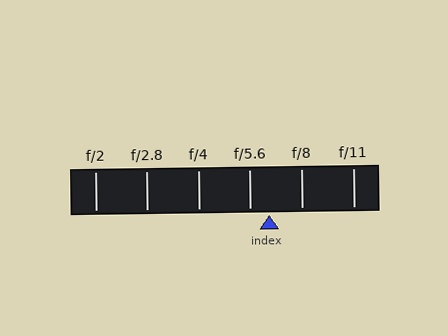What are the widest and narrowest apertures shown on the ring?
The widest aperture shown is f/2 and the narrowest is f/11.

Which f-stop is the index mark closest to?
The index mark is closest to f/5.6.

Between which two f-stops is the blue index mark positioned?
The index mark is between f/5.6 and f/8.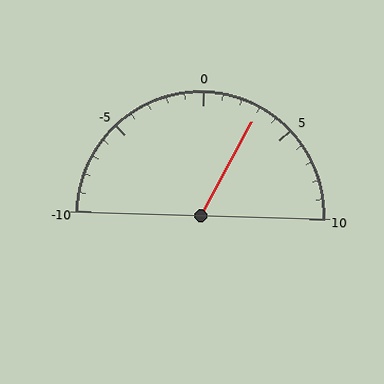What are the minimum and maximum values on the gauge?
The gauge ranges from -10 to 10.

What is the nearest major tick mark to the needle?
The nearest major tick mark is 5.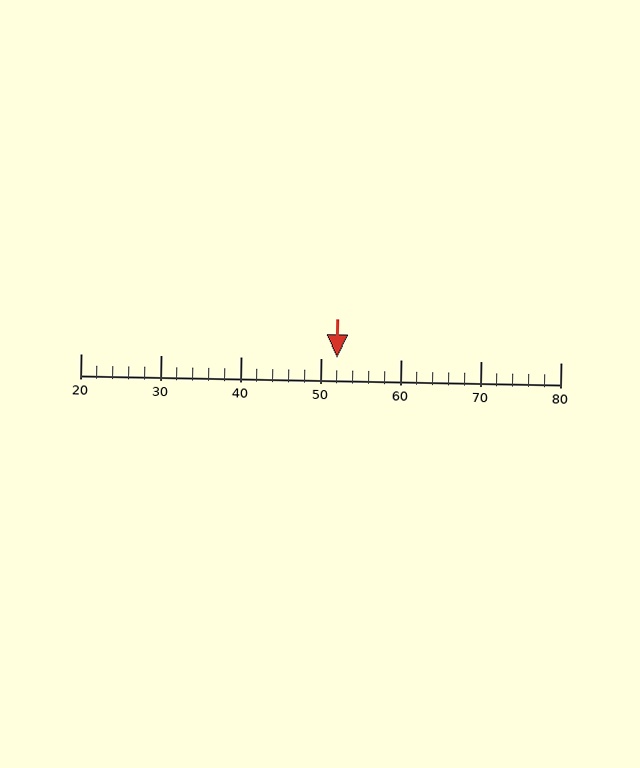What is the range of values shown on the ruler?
The ruler shows values from 20 to 80.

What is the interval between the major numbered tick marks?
The major tick marks are spaced 10 units apart.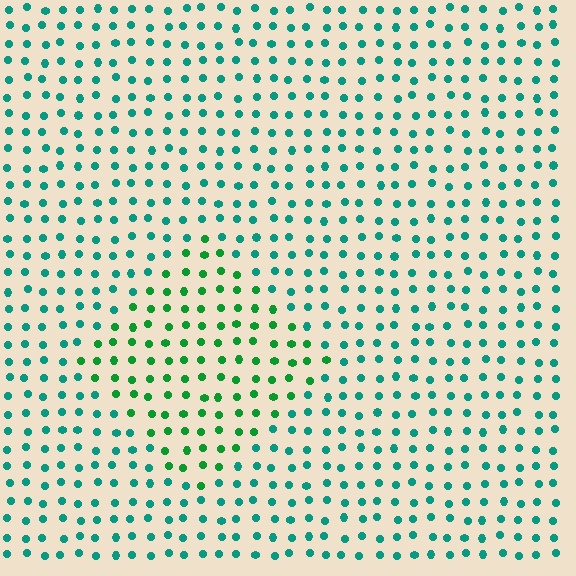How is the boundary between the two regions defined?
The boundary is defined purely by a slight shift in hue (about 35 degrees). Spacing, size, and orientation are identical on both sides.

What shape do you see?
I see a diamond.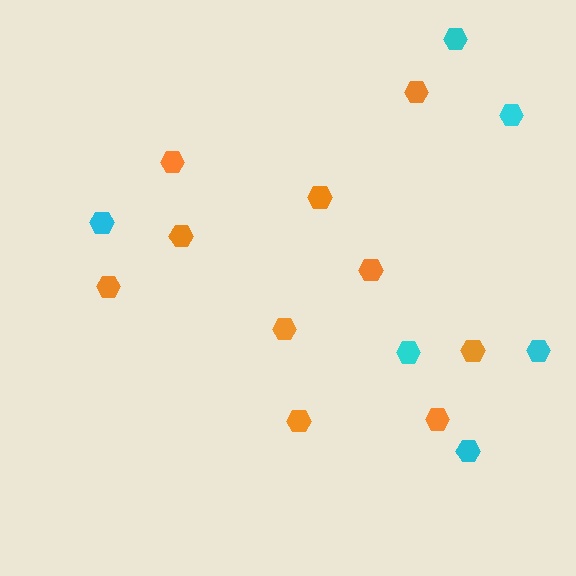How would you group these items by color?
There are 2 groups: one group of orange hexagons (10) and one group of cyan hexagons (6).